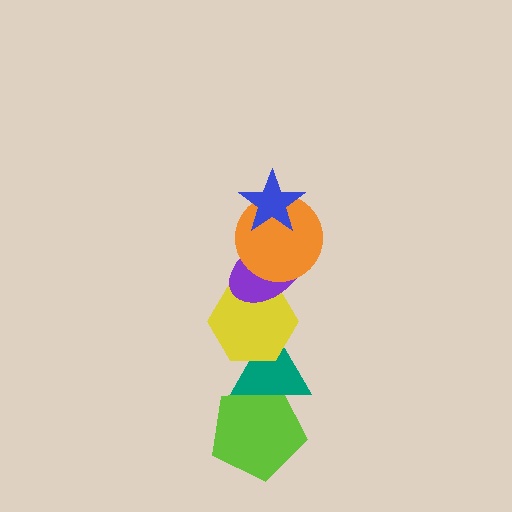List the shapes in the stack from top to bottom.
From top to bottom: the blue star, the orange circle, the purple ellipse, the yellow hexagon, the teal triangle, the lime pentagon.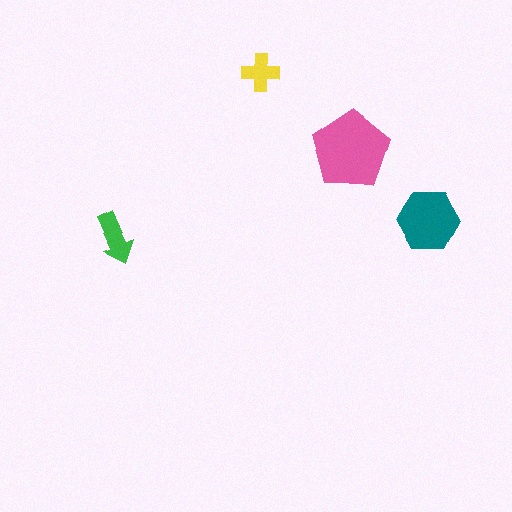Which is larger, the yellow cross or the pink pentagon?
The pink pentagon.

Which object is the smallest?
The yellow cross.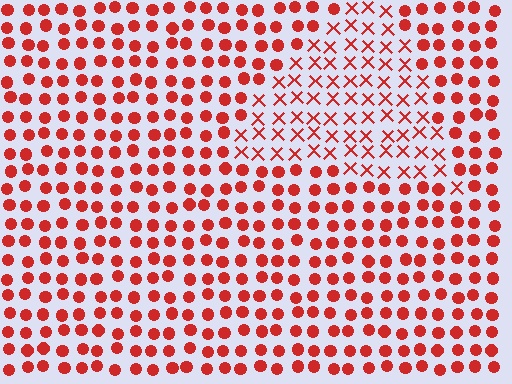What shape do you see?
I see a triangle.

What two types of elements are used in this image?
The image uses X marks inside the triangle region and circles outside it.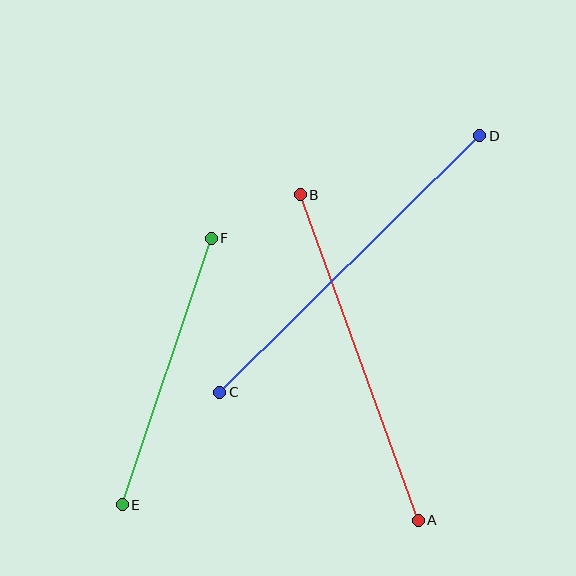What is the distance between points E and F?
The distance is approximately 281 pixels.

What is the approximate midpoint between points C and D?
The midpoint is at approximately (350, 264) pixels.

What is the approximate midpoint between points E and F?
The midpoint is at approximately (167, 371) pixels.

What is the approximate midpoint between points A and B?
The midpoint is at approximately (359, 357) pixels.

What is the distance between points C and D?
The distance is approximately 366 pixels.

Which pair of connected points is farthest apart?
Points C and D are farthest apart.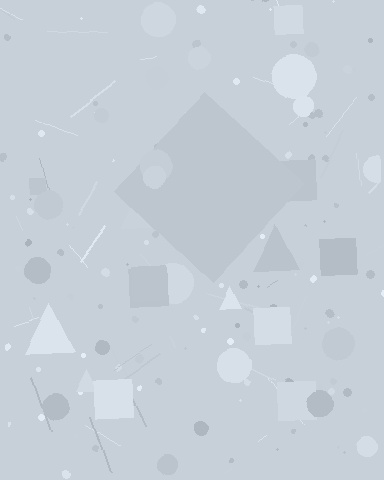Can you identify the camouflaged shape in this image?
The camouflaged shape is a diamond.